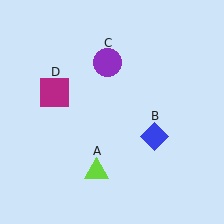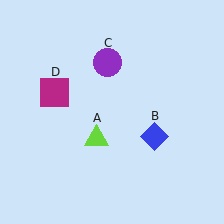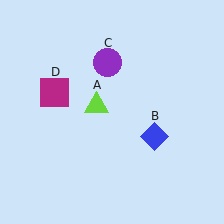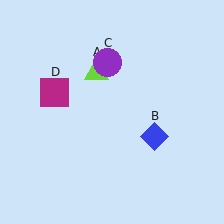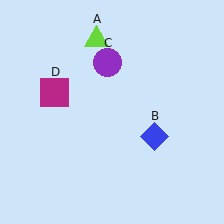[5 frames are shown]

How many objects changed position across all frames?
1 object changed position: lime triangle (object A).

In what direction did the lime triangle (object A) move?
The lime triangle (object A) moved up.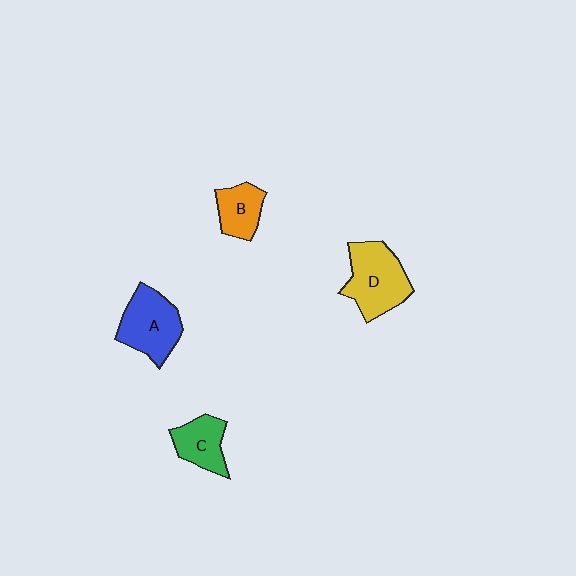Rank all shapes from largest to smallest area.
From largest to smallest: D (yellow), A (blue), C (green), B (orange).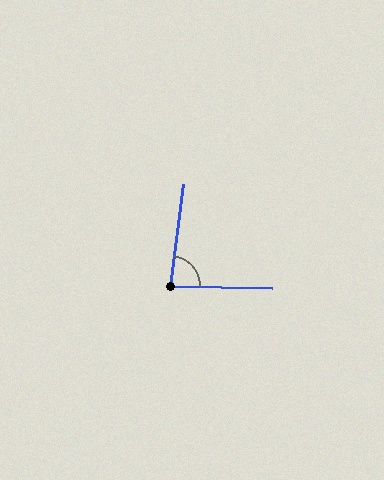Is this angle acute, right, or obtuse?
It is acute.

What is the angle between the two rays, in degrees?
Approximately 84 degrees.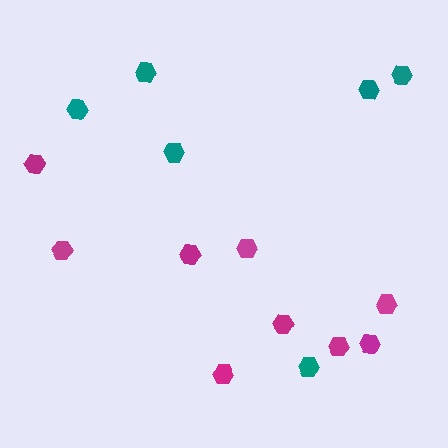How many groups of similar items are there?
There are 2 groups: one group of magenta hexagons (9) and one group of teal hexagons (6).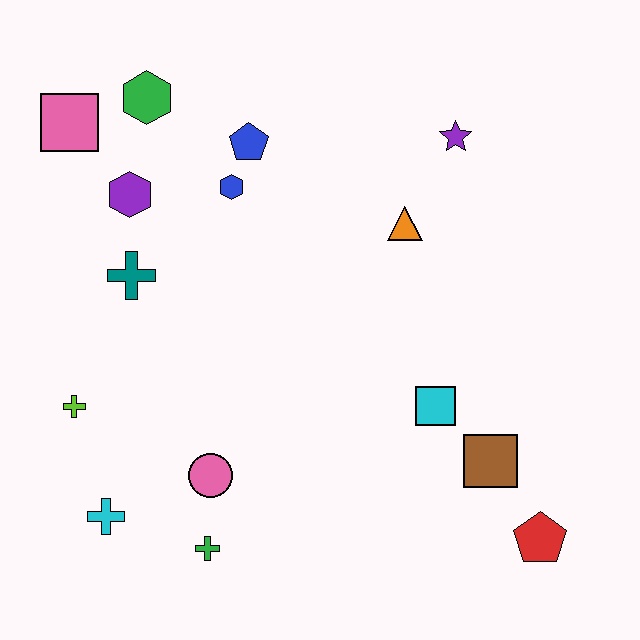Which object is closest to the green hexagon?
The pink square is closest to the green hexagon.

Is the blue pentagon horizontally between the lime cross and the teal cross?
No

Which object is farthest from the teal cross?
The red pentagon is farthest from the teal cross.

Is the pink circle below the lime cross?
Yes